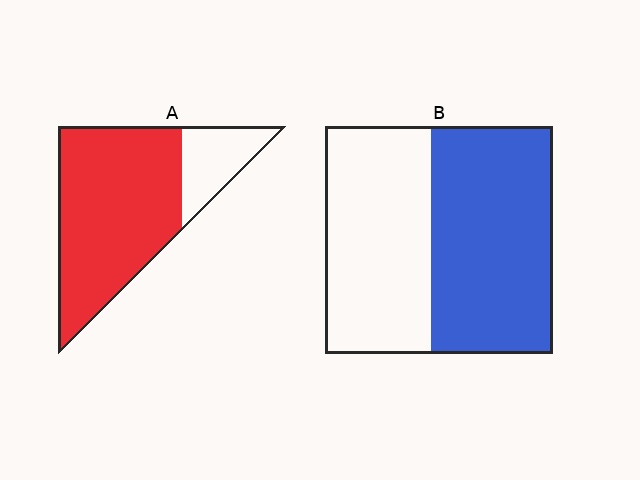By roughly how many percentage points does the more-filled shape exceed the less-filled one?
By roughly 25 percentage points (A over B).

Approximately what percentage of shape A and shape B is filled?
A is approximately 80% and B is approximately 55%.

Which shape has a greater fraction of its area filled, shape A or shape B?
Shape A.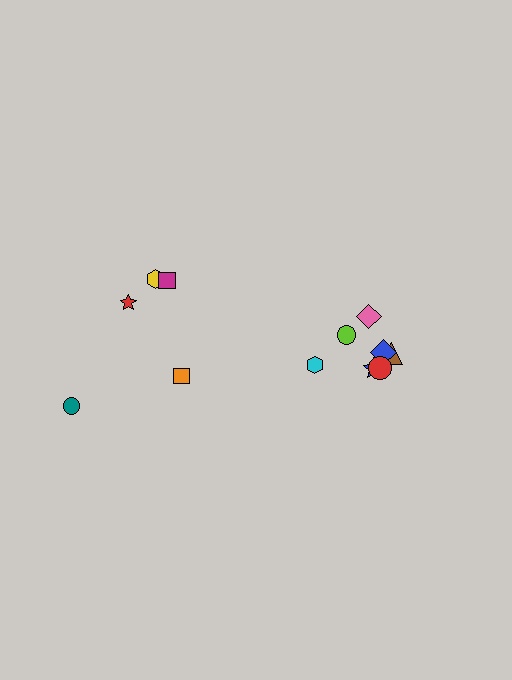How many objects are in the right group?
There are 7 objects.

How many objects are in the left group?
There are 5 objects.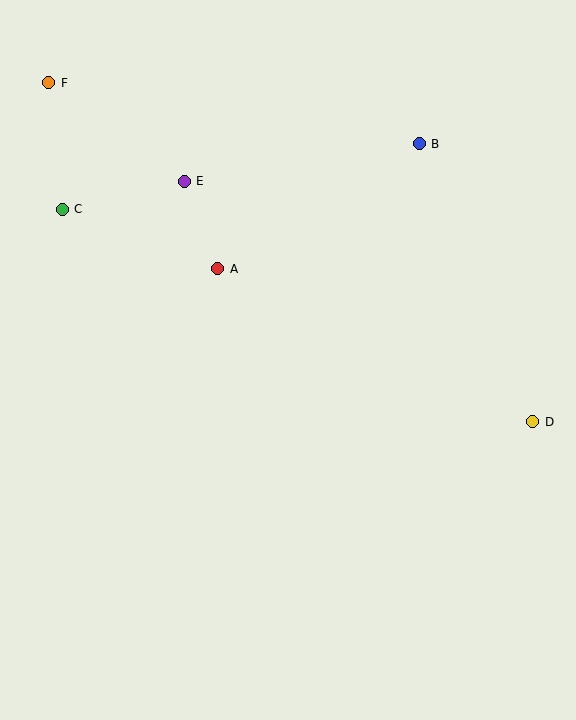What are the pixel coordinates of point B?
Point B is at (419, 144).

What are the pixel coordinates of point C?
Point C is at (62, 209).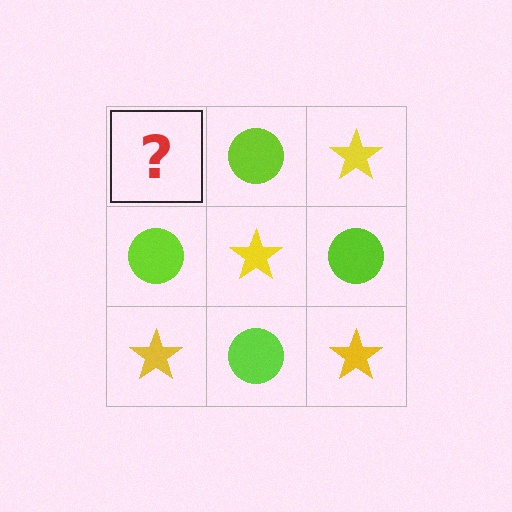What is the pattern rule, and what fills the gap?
The rule is that it alternates yellow star and lime circle in a checkerboard pattern. The gap should be filled with a yellow star.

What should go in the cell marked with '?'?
The missing cell should contain a yellow star.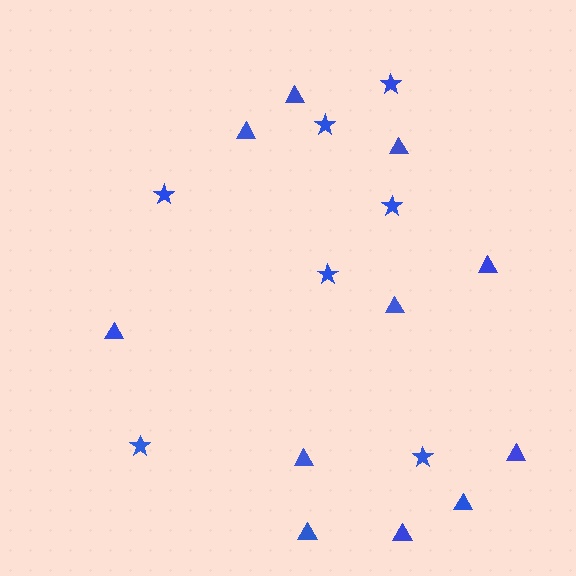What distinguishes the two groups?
There are 2 groups: one group of stars (7) and one group of triangles (11).